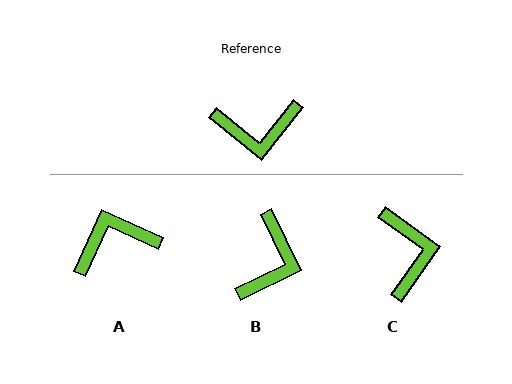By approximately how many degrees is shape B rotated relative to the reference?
Approximately 64 degrees counter-clockwise.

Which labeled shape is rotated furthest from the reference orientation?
A, about 166 degrees away.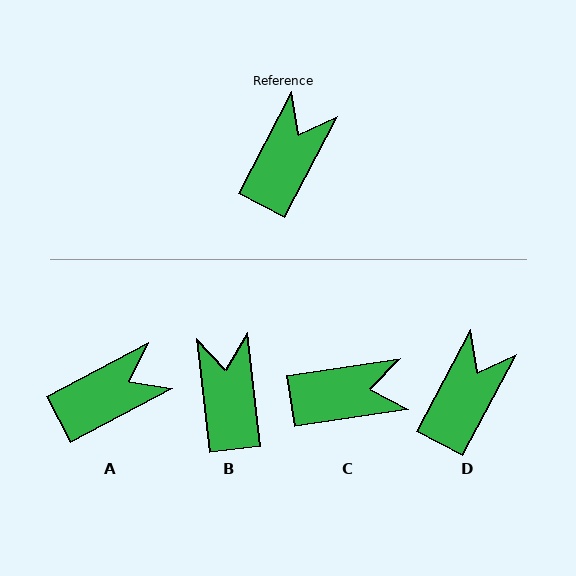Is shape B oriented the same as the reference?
No, it is off by about 34 degrees.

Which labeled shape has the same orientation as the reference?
D.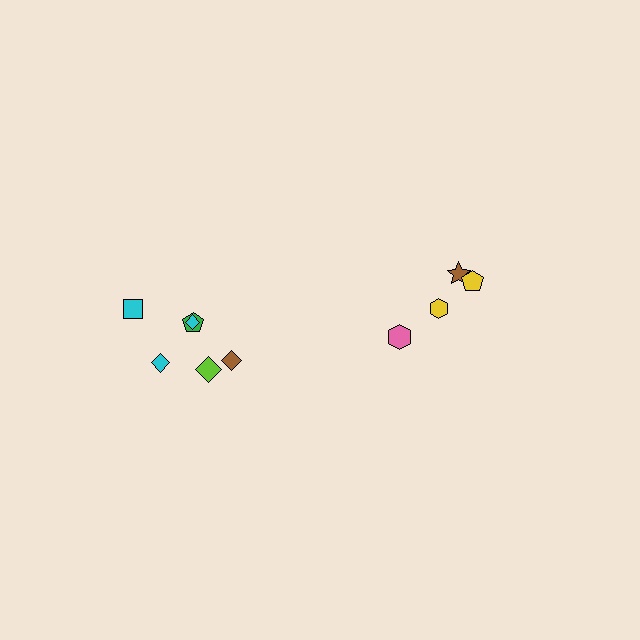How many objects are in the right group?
There are 4 objects.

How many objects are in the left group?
There are 6 objects.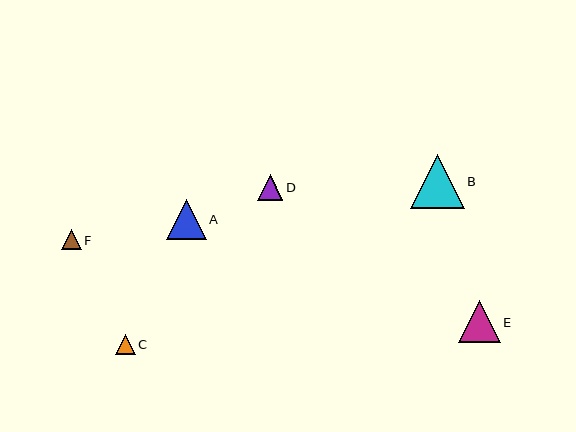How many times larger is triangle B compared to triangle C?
Triangle B is approximately 2.6 times the size of triangle C.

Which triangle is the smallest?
Triangle F is the smallest with a size of approximately 20 pixels.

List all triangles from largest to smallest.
From largest to smallest: B, E, A, D, C, F.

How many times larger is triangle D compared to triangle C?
Triangle D is approximately 1.3 times the size of triangle C.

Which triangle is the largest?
Triangle B is the largest with a size of approximately 53 pixels.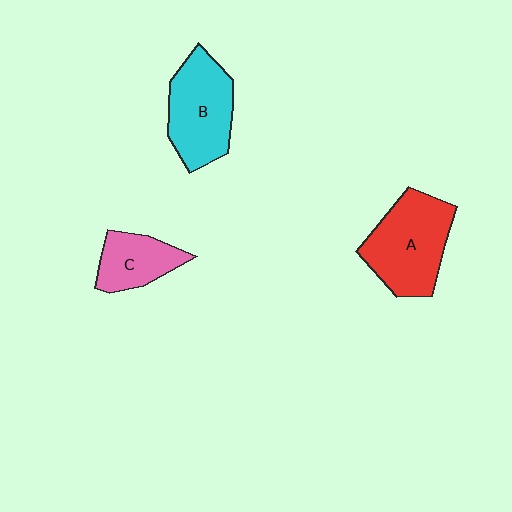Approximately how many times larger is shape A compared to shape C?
Approximately 1.8 times.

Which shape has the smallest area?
Shape C (pink).